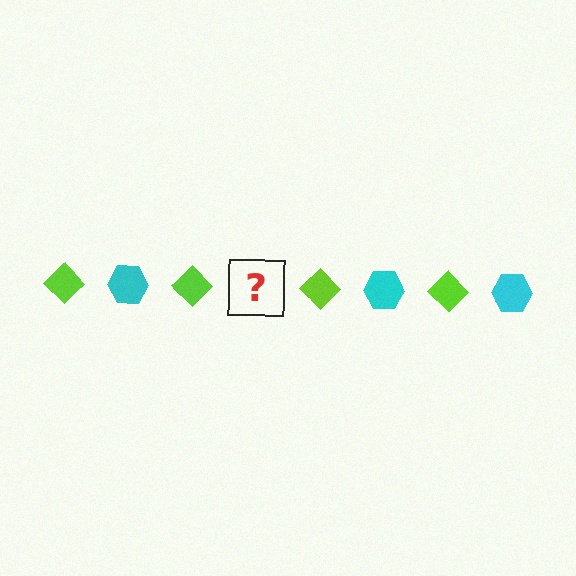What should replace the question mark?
The question mark should be replaced with a cyan hexagon.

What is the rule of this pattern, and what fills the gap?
The rule is that the pattern alternates between lime diamond and cyan hexagon. The gap should be filled with a cyan hexagon.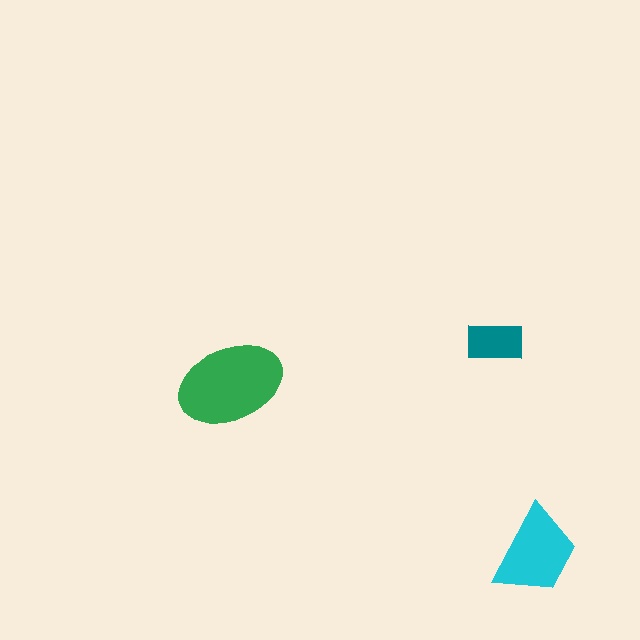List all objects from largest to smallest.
The green ellipse, the cyan trapezoid, the teal rectangle.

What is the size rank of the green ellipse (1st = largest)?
1st.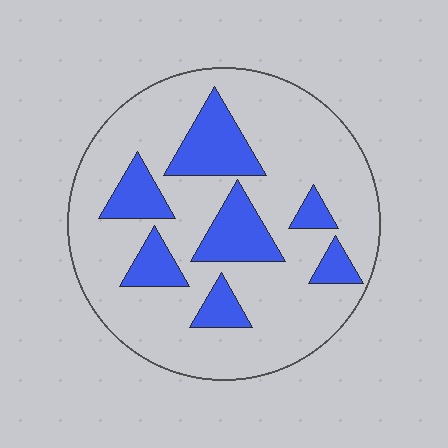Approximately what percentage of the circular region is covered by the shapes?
Approximately 25%.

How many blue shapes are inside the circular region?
7.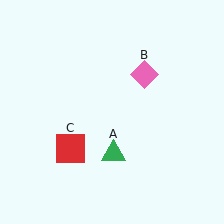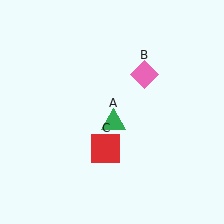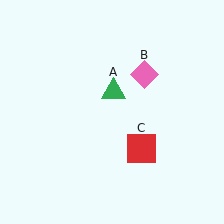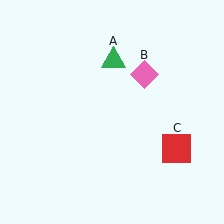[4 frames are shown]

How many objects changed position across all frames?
2 objects changed position: green triangle (object A), red square (object C).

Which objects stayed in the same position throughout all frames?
Pink diamond (object B) remained stationary.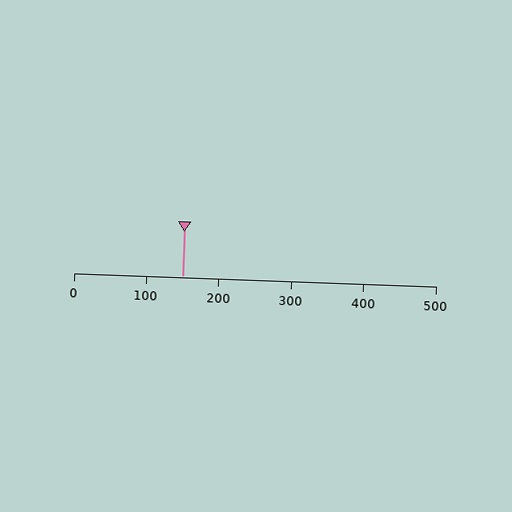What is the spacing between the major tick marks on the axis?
The major ticks are spaced 100 apart.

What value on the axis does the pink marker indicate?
The marker indicates approximately 150.